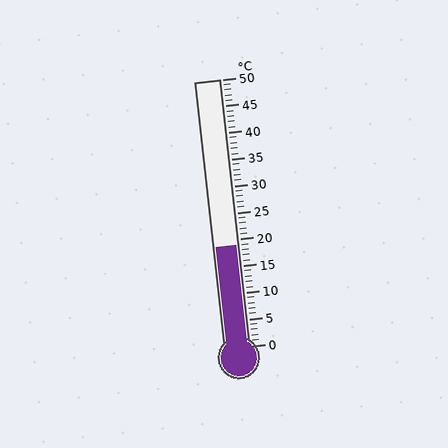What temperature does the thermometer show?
The thermometer shows approximately 19°C.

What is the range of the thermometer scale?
The thermometer scale ranges from 0°C to 50°C.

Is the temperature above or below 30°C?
The temperature is below 30°C.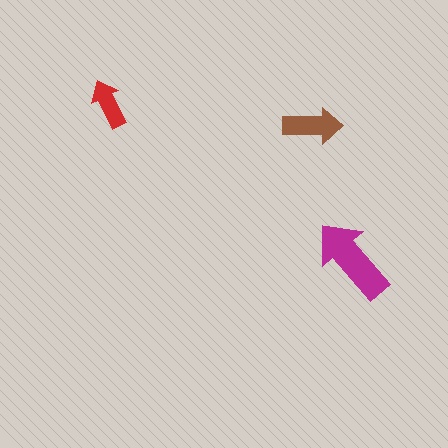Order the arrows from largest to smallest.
the magenta one, the brown one, the red one.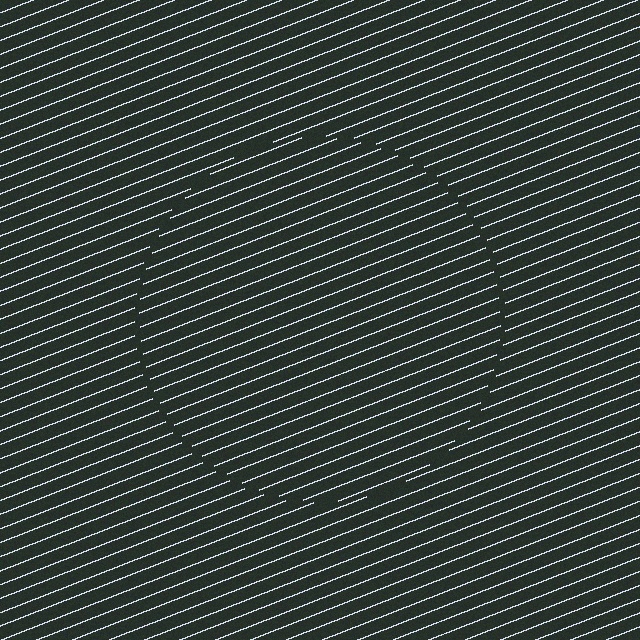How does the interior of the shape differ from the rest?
The interior of the shape contains the same grating, shifted by half a period — the contour is defined by the phase discontinuity where line-ends from the inner and outer gratings abut.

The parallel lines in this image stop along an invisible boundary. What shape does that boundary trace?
An illusory circle. The interior of the shape contains the same grating, shifted by half a period — the contour is defined by the phase discontinuity where line-ends from the inner and outer gratings abut.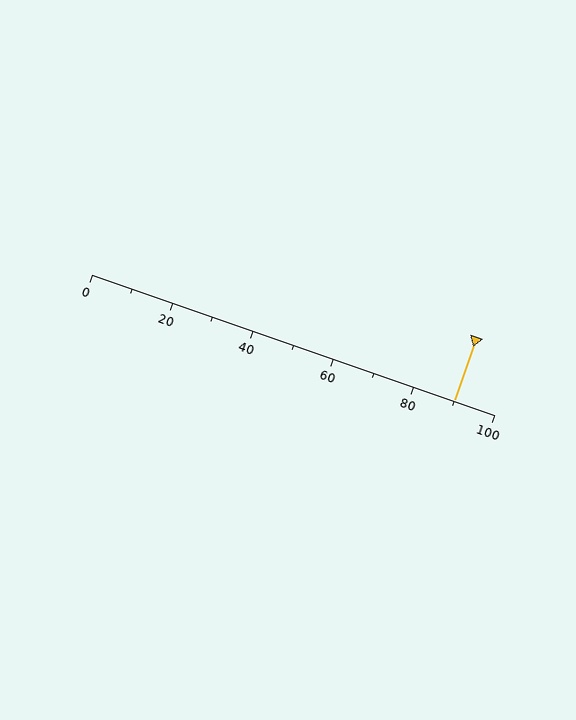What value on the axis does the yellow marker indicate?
The marker indicates approximately 90.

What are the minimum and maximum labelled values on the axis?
The axis runs from 0 to 100.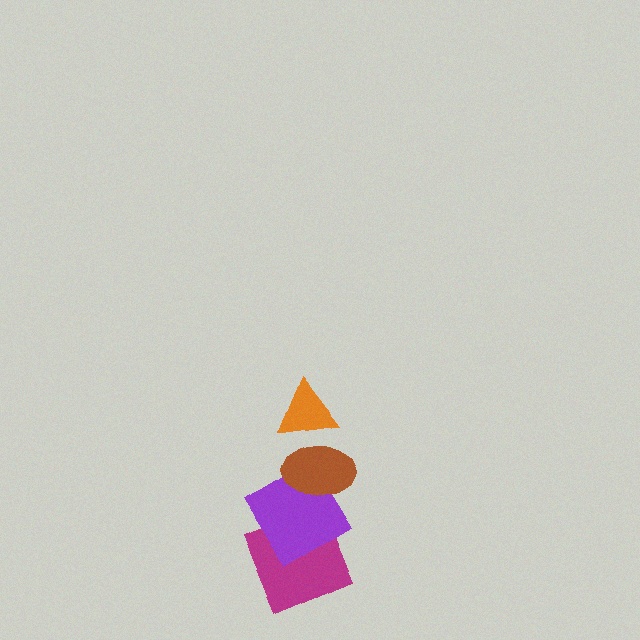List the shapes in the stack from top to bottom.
From top to bottom: the orange triangle, the brown ellipse, the purple diamond, the magenta square.